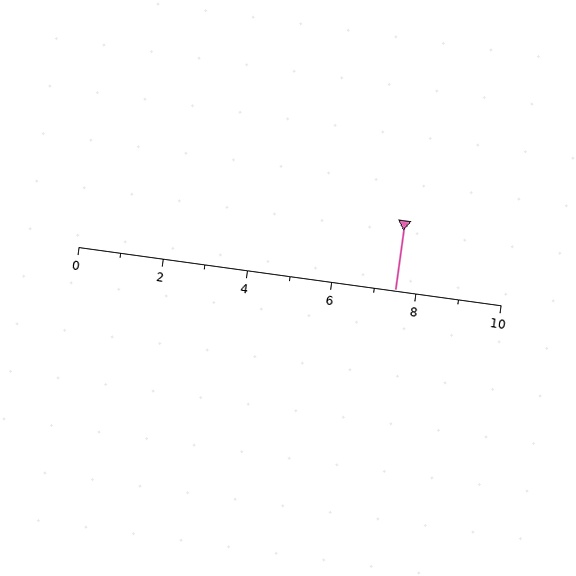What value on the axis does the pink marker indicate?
The marker indicates approximately 7.5.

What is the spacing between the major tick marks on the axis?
The major ticks are spaced 2 apart.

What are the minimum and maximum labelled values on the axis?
The axis runs from 0 to 10.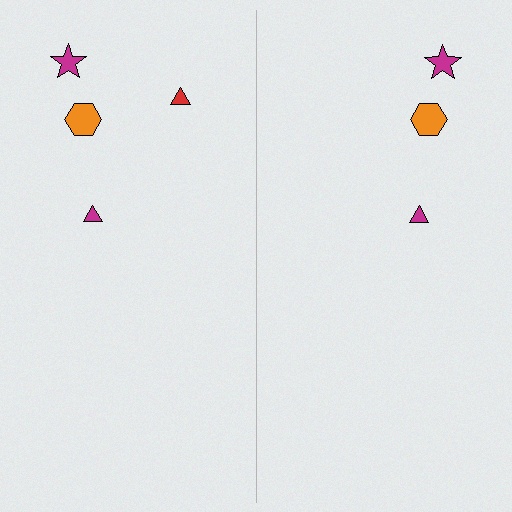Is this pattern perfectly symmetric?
No, the pattern is not perfectly symmetric. A red triangle is missing from the right side.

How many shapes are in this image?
There are 7 shapes in this image.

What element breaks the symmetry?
A red triangle is missing from the right side.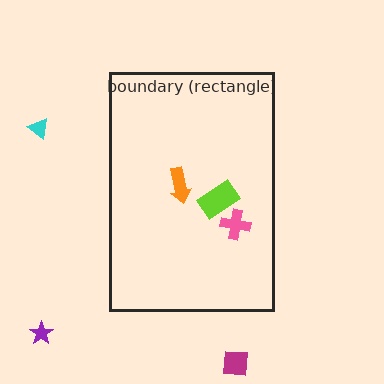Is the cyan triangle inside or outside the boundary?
Outside.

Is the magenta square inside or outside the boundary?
Outside.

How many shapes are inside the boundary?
3 inside, 3 outside.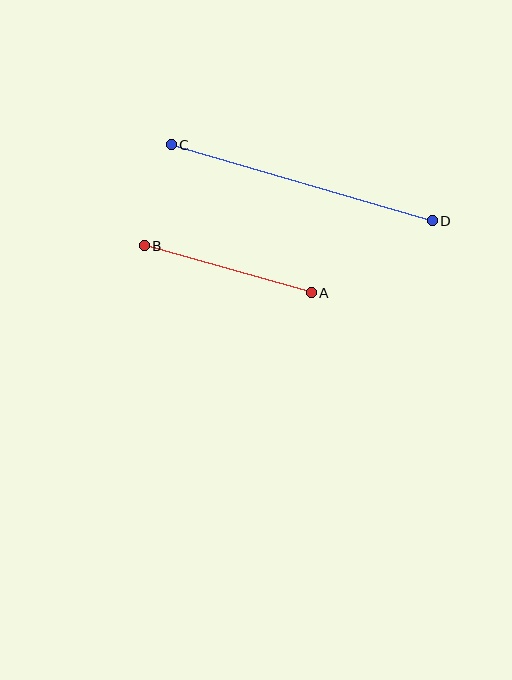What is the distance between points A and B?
The distance is approximately 174 pixels.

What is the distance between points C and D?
The distance is approximately 272 pixels.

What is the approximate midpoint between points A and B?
The midpoint is at approximately (228, 269) pixels.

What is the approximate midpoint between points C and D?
The midpoint is at approximately (302, 183) pixels.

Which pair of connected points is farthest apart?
Points C and D are farthest apart.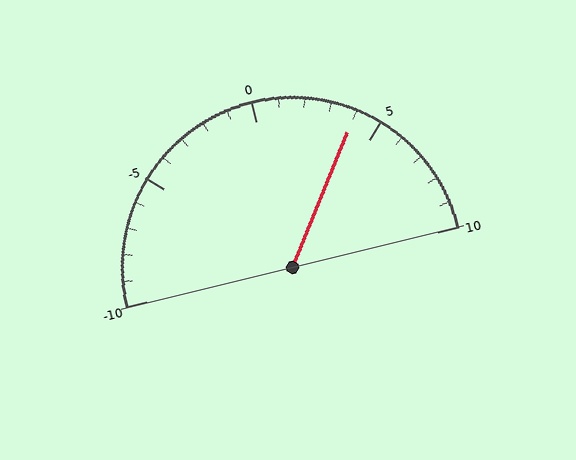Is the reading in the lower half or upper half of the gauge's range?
The reading is in the upper half of the range (-10 to 10).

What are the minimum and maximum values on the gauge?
The gauge ranges from -10 to 10.